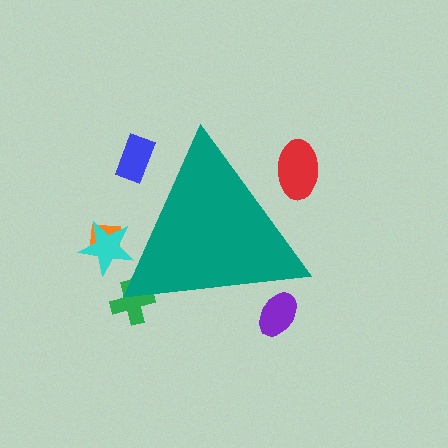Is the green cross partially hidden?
Yes, the green cross is partially hidden behind the teal triangle.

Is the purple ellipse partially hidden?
Yes, the purple ellipse is partially hidden behind the teal triangle.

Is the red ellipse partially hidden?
Yes, the red ellipse is partially hidden behind the teal triangle.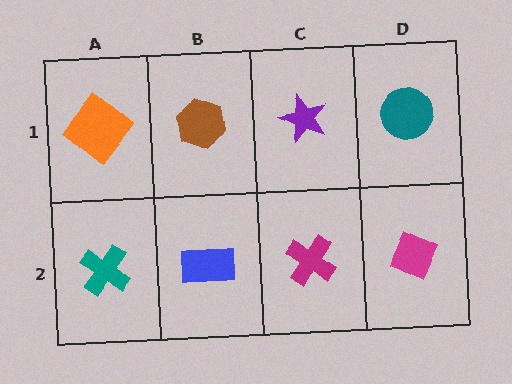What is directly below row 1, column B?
A blue rectangle.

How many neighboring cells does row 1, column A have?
2.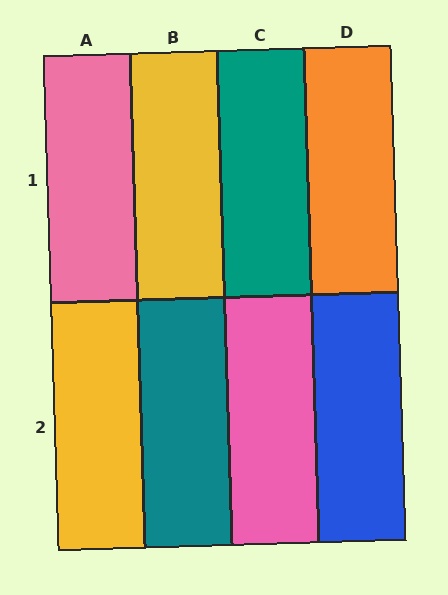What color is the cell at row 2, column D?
Blue.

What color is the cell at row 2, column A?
Yellow.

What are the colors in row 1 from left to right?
Pink, yellow, teal, orange.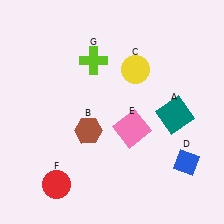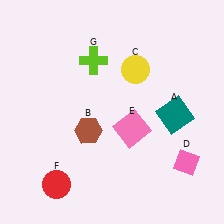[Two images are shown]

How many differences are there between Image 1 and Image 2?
There is 1 difference between the two images.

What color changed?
The diamond (D) changed from blue in Image 1 to pink in Image 2.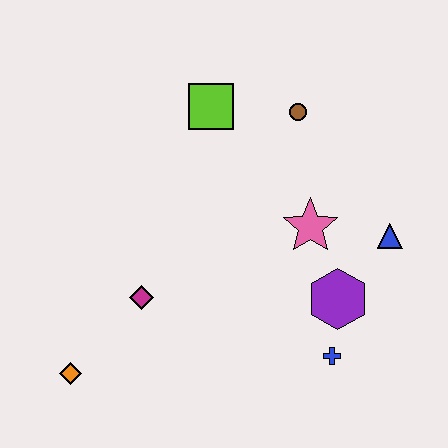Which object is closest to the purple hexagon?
The blue cross is closest to the purple hexagon.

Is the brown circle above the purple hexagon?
Yes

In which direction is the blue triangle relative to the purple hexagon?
The blue triangle is above the purple hexagon.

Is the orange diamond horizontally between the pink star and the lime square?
No